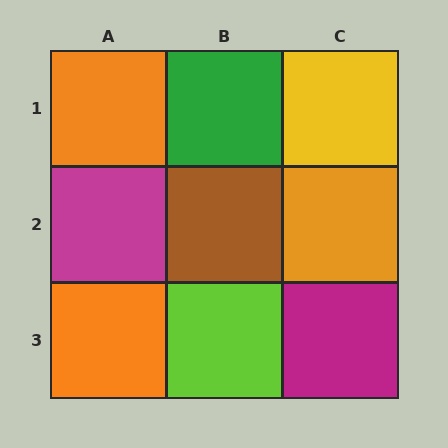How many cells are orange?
3 cells are orange.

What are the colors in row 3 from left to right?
Orange, lime, magenta.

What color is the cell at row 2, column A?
Magenta.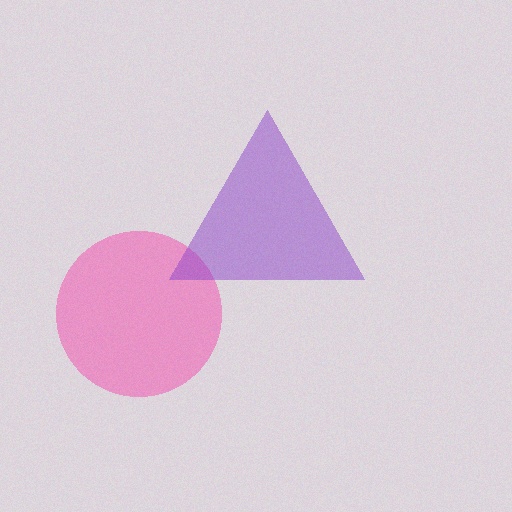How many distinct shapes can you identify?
There are 2 distinct shapes: a pink circle, a purple triangle.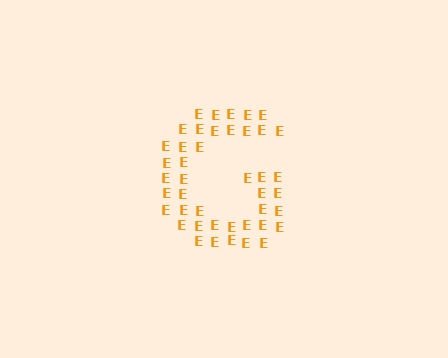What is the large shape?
The large shape is the letter G.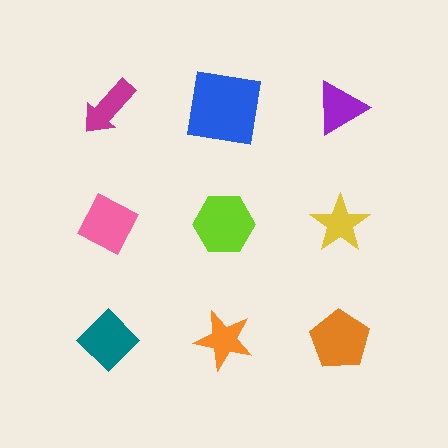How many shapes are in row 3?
3 shapes.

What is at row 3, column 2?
An orange star.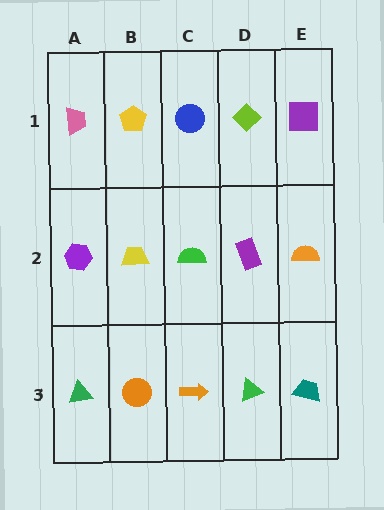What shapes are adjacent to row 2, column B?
A yellow pentagon (row 1, column B), an orange circle (row 3, column B), a purple hexagon (row 2, column A), a green semicircle (row 2, column C).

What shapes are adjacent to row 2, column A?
A pink trapezoid (row 1, column A), a green triangle (row 3, column A), a yellow trapezoid (row 2, column B).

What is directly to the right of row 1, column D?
A purple square.